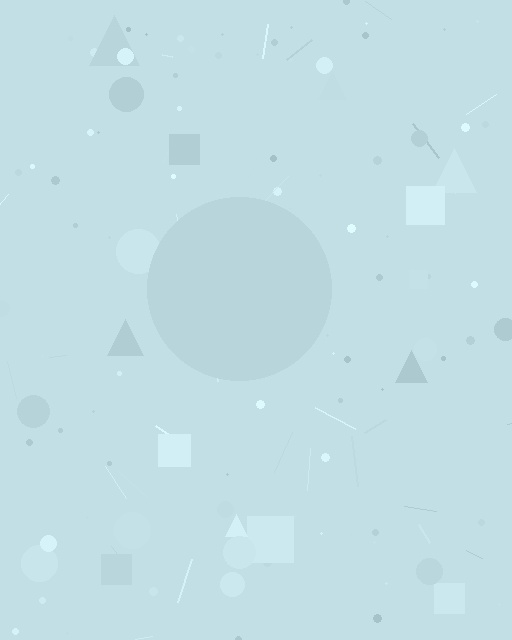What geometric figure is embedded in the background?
A circle is embedded in the background.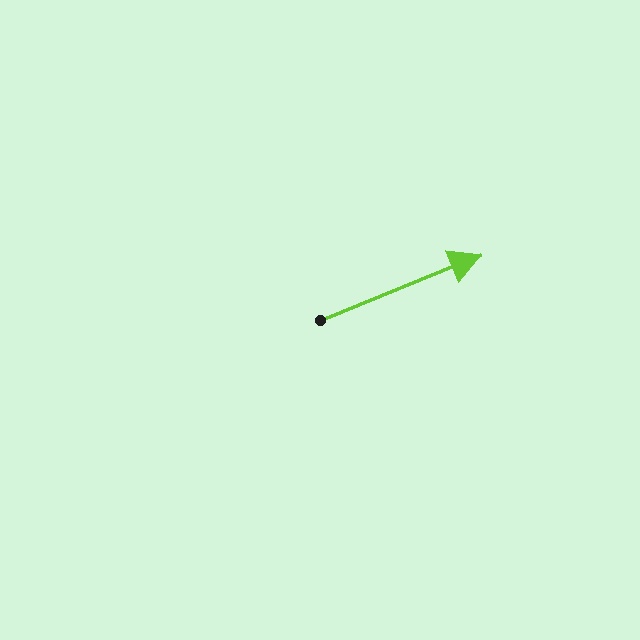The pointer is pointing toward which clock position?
Roughly 2 o'clock.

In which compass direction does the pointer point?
East.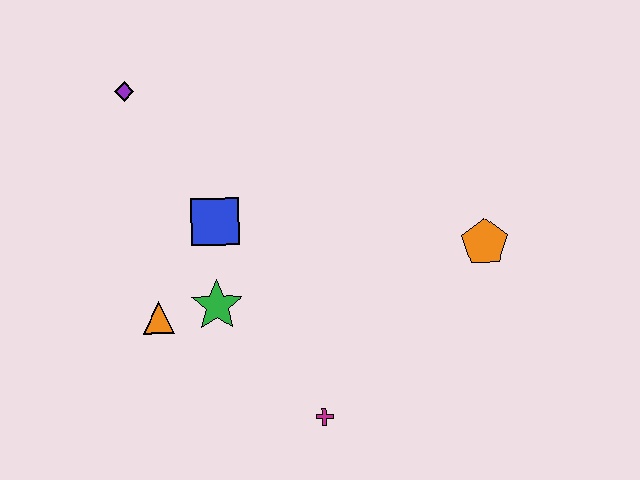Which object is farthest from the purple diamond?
The orange pentagon is farthest from the purple diamond.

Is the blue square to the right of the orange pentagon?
No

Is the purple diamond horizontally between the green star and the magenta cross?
No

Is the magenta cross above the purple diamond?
No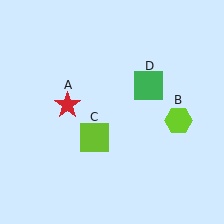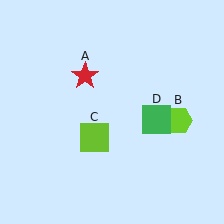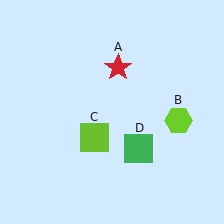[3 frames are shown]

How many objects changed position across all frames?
2 objects changed position: red star (object A), green square (object D).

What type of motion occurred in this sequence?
The red star (object A), green square (object D) rotated clockwise around the center of the scene.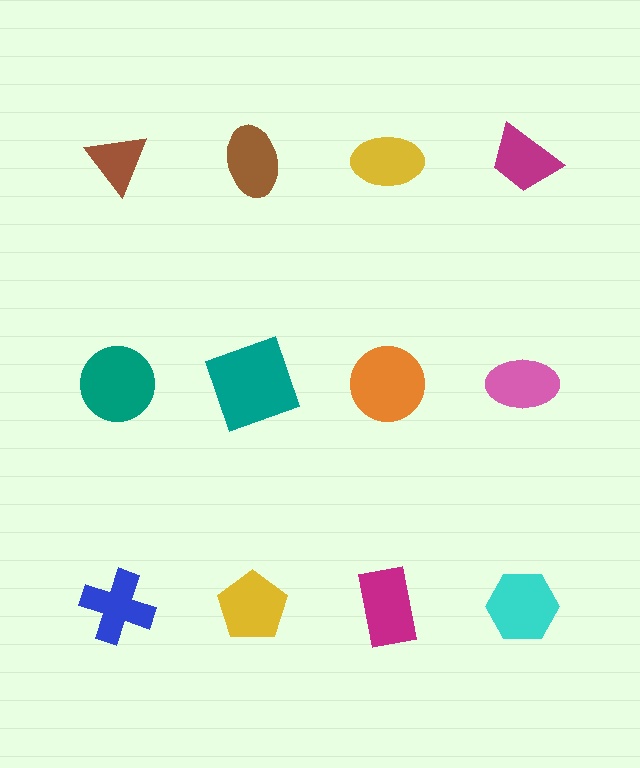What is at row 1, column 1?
A brown triangle.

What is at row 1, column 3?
A yellow ellipse.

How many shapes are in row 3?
4 shapes.